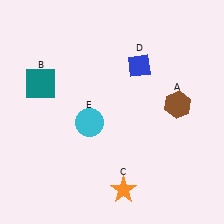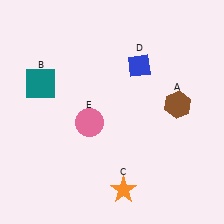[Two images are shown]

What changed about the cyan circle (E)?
In Image 1, E is cyan. In Image 2, it changed to pink.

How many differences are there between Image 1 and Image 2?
There is 1 difference between the two images.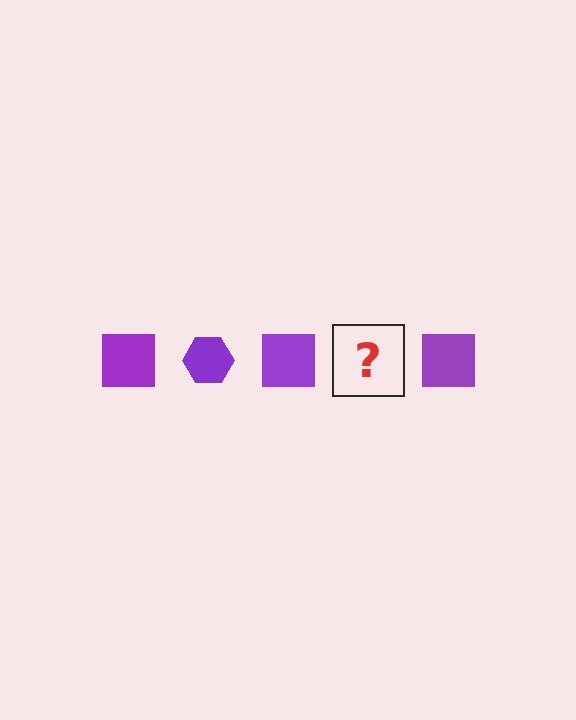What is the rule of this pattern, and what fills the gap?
The rule is that the pattern cycles through square, hexagon shapes in purple. The gap should be filled with a purple hexagon.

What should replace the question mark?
The question mark should be replaced with a purple hexagon.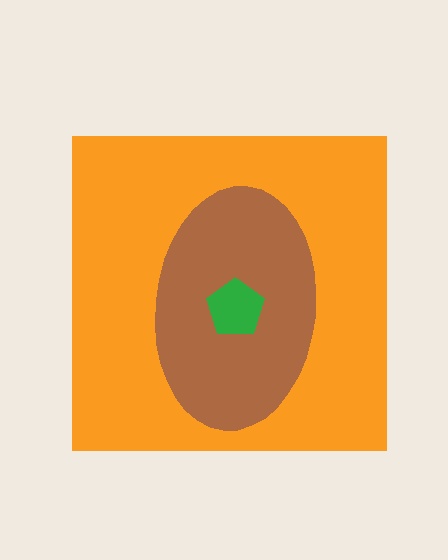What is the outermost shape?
The orange square.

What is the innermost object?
The green pentagon.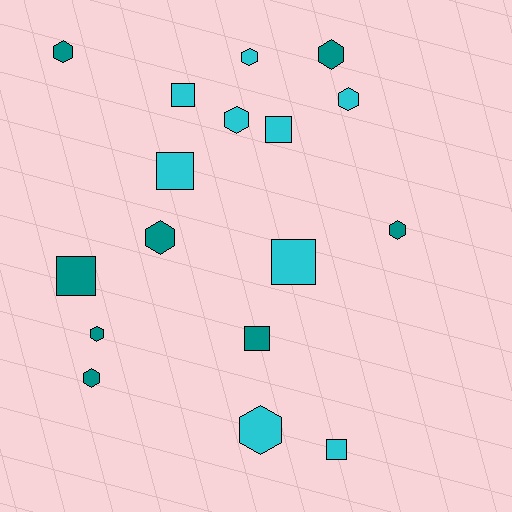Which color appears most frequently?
Cyan, with 9 objects.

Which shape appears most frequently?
Hexagon, with 10 objects.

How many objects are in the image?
There are 17 objects.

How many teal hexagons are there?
There are 6 teal hexagons.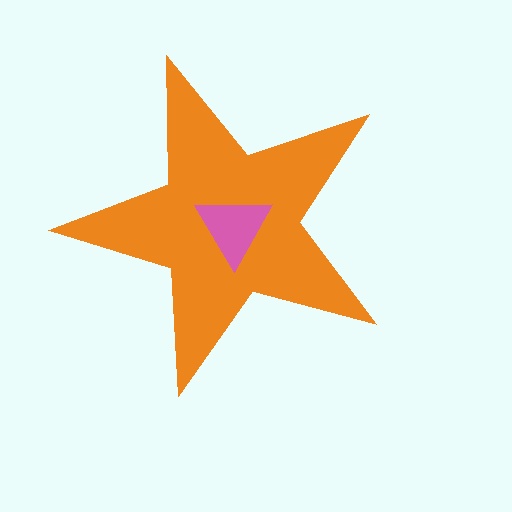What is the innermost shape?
The pink triangle.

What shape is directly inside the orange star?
The pink triangle.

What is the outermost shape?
The orange star.